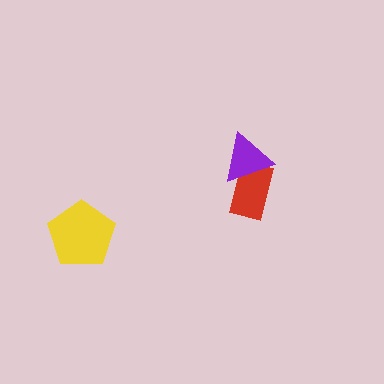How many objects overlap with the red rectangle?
1 object overlaps with the red rectangle.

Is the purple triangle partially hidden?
No, no other shape covers it.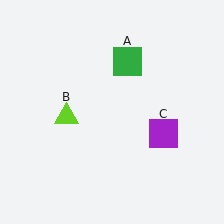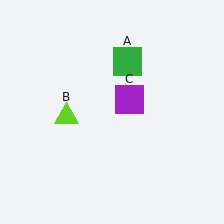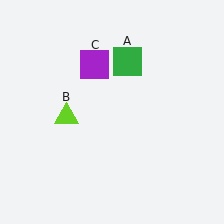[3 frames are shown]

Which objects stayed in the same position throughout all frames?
Green square (object A) and lime triangle (object B) remained stationary.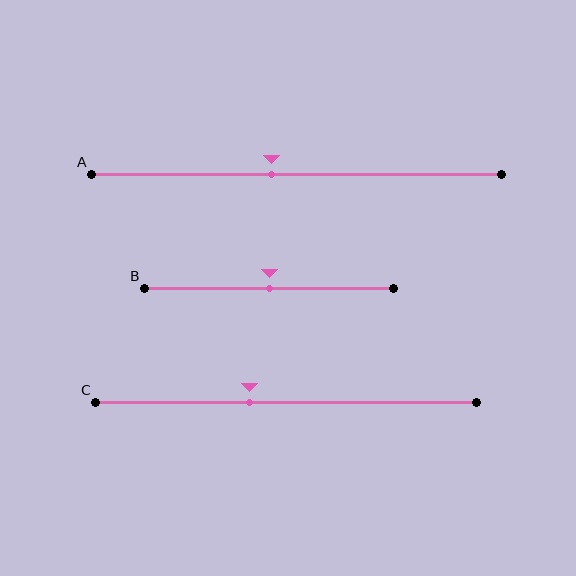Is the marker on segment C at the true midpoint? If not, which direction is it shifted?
No, the marker on segment C is shifted to the left by about 10% of the segment length.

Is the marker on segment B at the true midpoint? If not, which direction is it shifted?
Yes, the marker on segment B is at the true midpoint.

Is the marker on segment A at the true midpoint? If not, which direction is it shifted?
No, the marker on segment A is shifted to the left by about 6% of the segment length.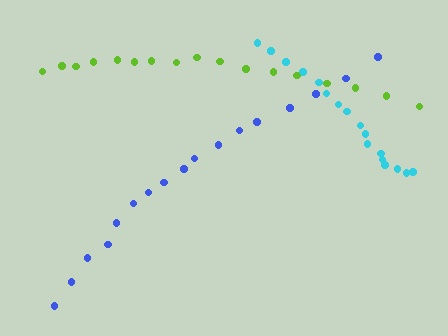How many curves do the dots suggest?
There are 3 distinct paths.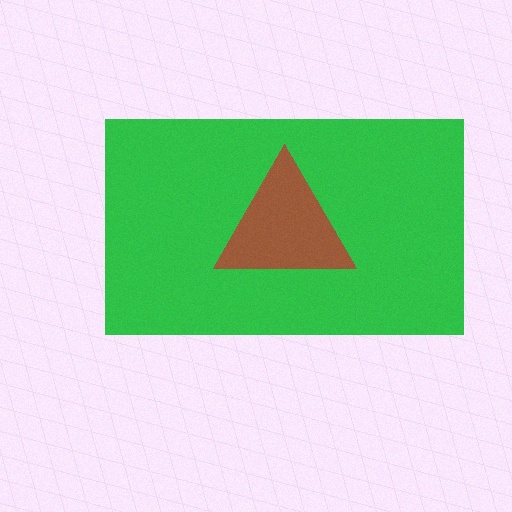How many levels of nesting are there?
2.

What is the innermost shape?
The brown triangle.